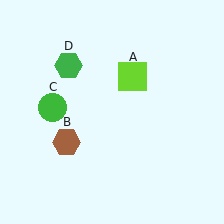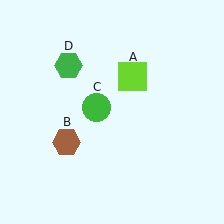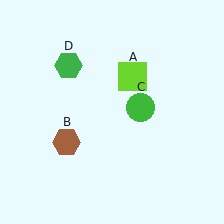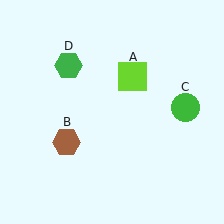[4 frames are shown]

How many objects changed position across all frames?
1 object changed position: green circle (object C).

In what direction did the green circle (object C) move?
The green circle (object C) moved right.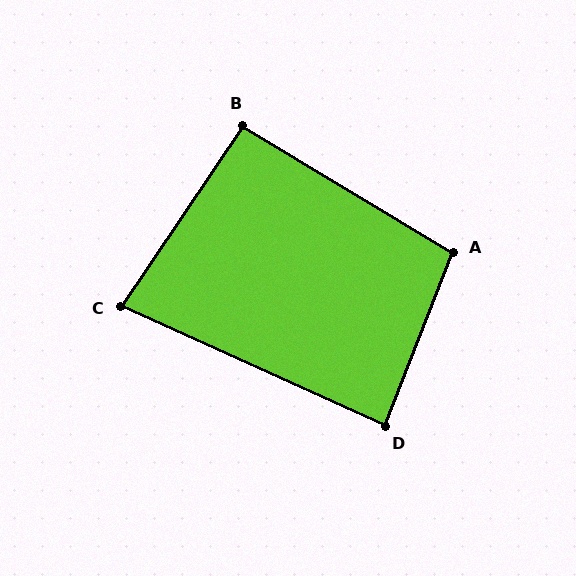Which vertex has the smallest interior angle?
C, at approximately 80 degrees.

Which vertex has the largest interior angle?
A, at approximately 100 degrees.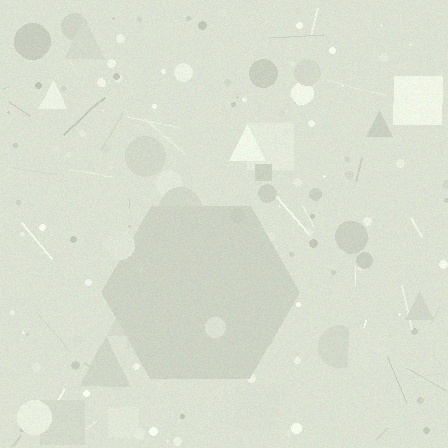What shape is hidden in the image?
A hexagon is hidden in the image.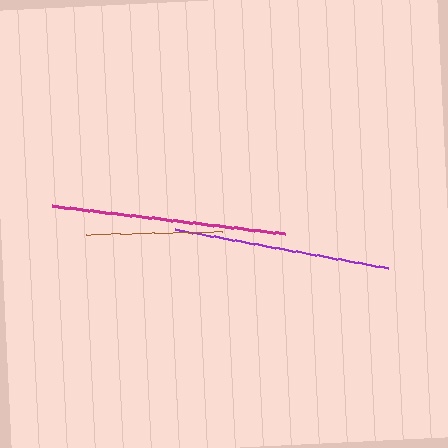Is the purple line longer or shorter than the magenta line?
The magenta line is longer than the purple line.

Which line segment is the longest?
The magenta line is the longest at approximately 235 pixels.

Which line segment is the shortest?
The brown line is the shortest at approximately 136 pixels.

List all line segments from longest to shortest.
From longest to shortest: magenta, purple, brown.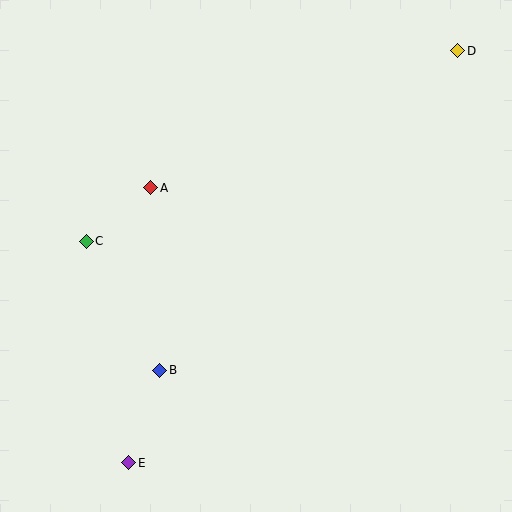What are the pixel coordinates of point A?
Point A is at (151, 188).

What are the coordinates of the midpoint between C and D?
The midpoint between C and D is at (272, 146).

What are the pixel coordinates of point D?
Point D is at (458, 51).